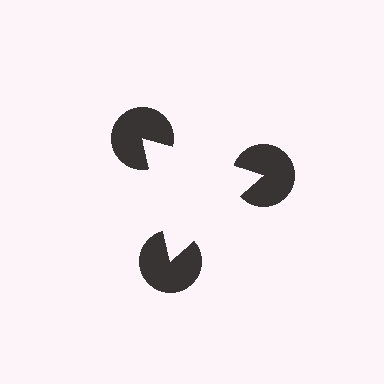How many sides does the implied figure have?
3 sides.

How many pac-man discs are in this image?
There are 3 — one at each vertex of the illusory triangle.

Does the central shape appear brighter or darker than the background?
It typically appears slightly brighter than the background, even though no actual brightness change is drawn.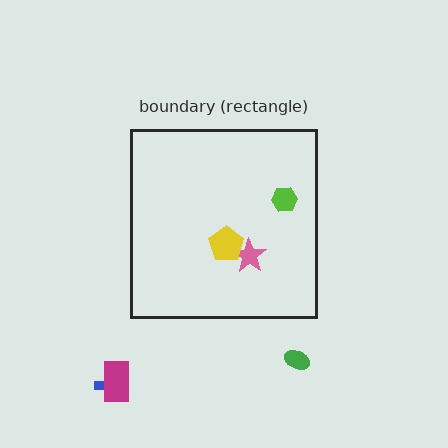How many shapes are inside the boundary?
3 inside, 3 outside.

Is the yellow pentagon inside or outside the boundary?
Inside.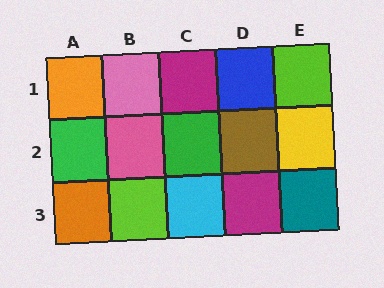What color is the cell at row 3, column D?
Magenta.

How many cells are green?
2 cells are green.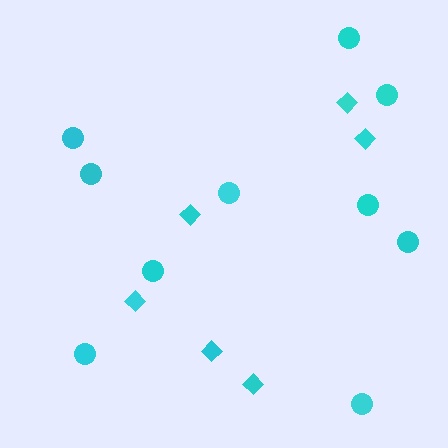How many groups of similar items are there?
There are 2 groups: one group of circles (10) and one group of diamonds (6).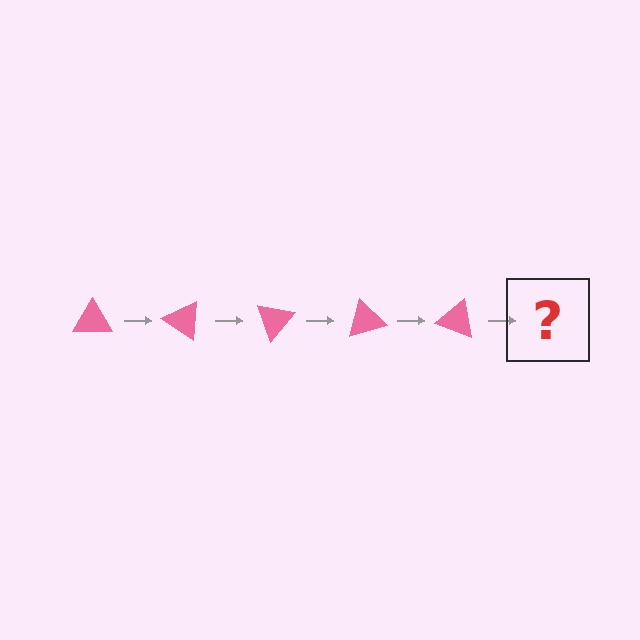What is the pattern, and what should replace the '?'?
The pattern is that the triangle rotates 35 degrees each step. The '?' should be a pink triangle rotated 175 degrees.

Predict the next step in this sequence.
The next step is a pink triangle rotated 175 degrees.